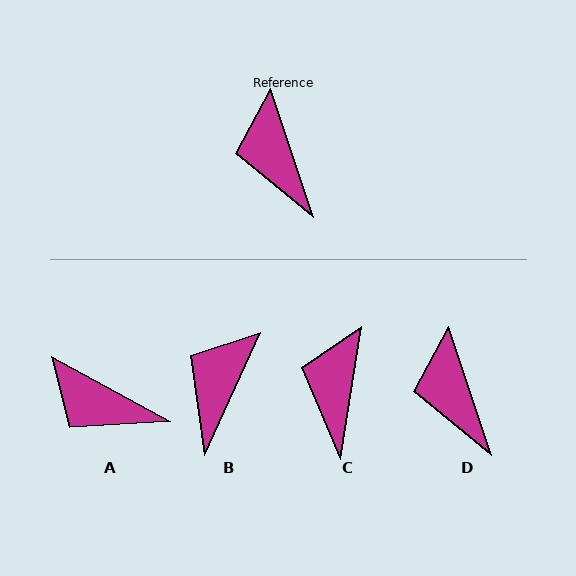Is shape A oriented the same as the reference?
No, it is off by about 43 degrees.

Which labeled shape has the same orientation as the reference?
D.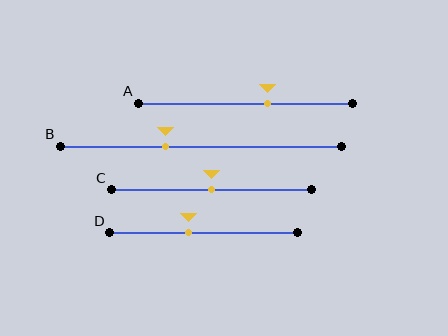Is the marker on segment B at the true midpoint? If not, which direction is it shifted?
No, the marker on segment B is shifted to the left by about 13% of the segment length.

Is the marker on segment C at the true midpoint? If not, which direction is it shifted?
Yes, the marker on segment C is at the true midpoint.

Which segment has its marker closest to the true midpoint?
Segment C has its marker closest to the true midpoint.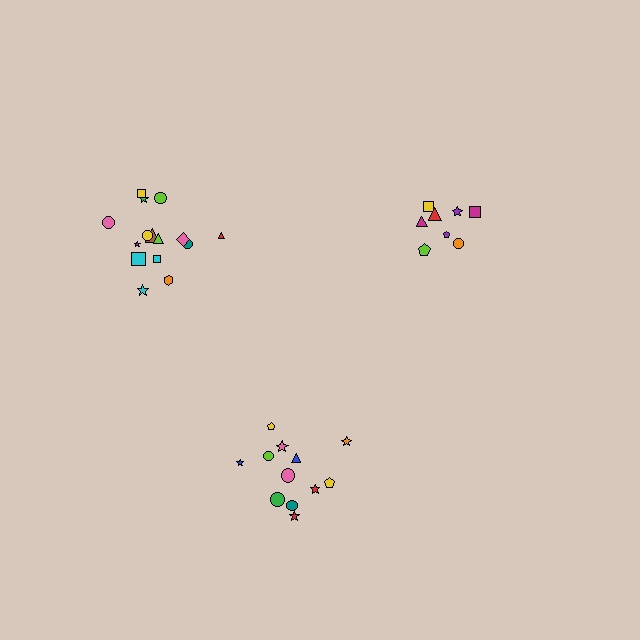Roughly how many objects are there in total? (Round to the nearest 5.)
Roughly 35 objects in total.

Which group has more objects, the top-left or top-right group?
The top-left group.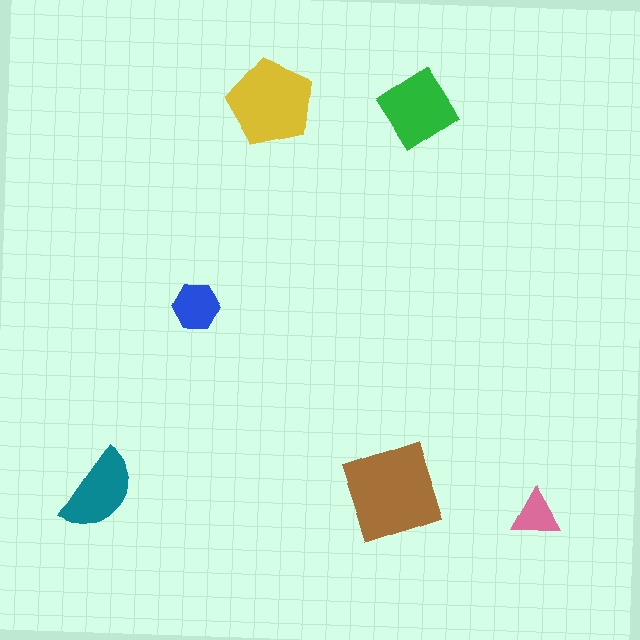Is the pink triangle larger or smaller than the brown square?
Smaller.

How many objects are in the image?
There are 6 objects in the image.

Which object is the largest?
The brown square.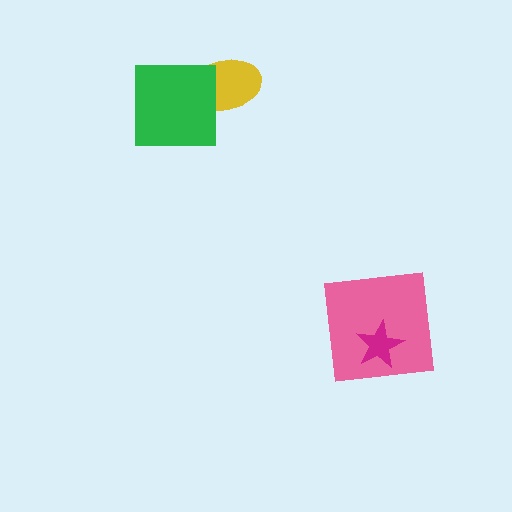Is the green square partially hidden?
No, no other shape covers it.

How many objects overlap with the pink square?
1 object overlaps with the pink square.